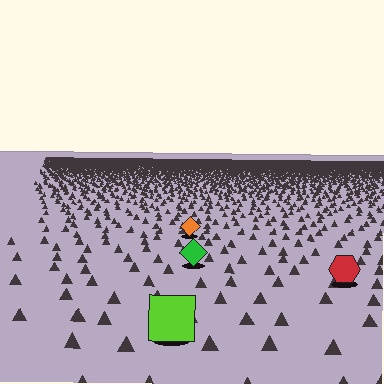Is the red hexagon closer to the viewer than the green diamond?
Yes. The red hexagon is closer — you can tell from the texture gradient: the ground texture is coarser near it.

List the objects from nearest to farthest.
From nearest to farthest: the lime square, the red hexagon, the green diamond, the orange diamond.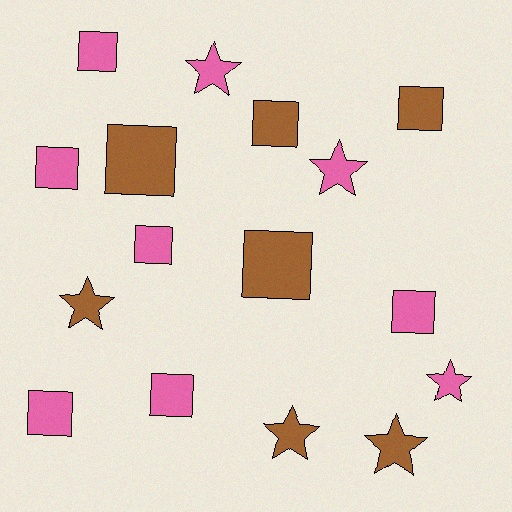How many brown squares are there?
There are 4 brown squares.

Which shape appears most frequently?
Square, with 10 objects.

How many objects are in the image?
There are 16 objects.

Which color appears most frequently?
Pink, with 9 objects.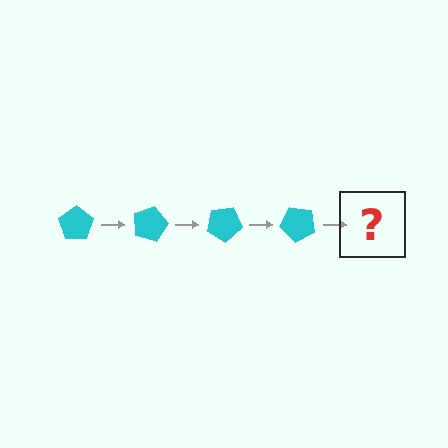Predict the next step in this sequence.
The next step is a cyan pentagon rotated 60 degrees.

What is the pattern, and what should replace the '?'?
The pattern is that the pentagon rotates 15 degrees each step. The '?' should be a cyan pentagon rotated 60 degrees.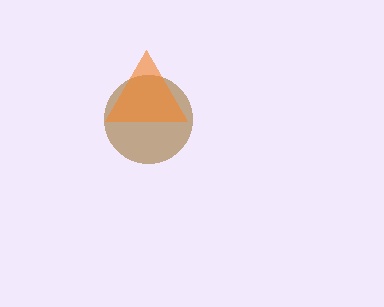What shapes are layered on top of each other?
The layered shapes are: a brown circle, an orange triangle.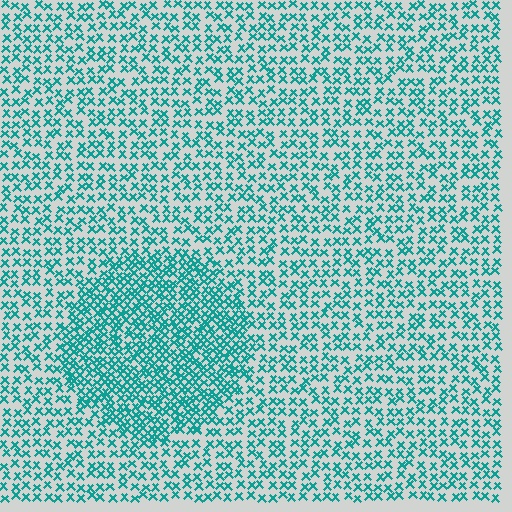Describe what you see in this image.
The image contains small teal elements arranged at two different densities. A circle-shaped region is visible where the elements are more densely packed than the surrounding area.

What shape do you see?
I see a circle.